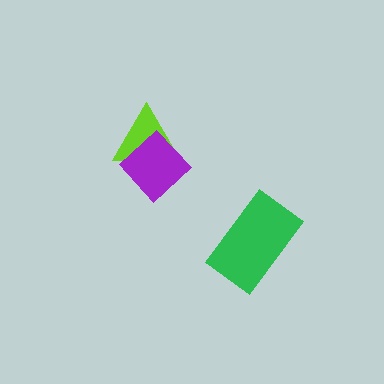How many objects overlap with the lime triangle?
1 object overlaps with the lime triangle.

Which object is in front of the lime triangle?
The purple diamond is in front of the lime triangle.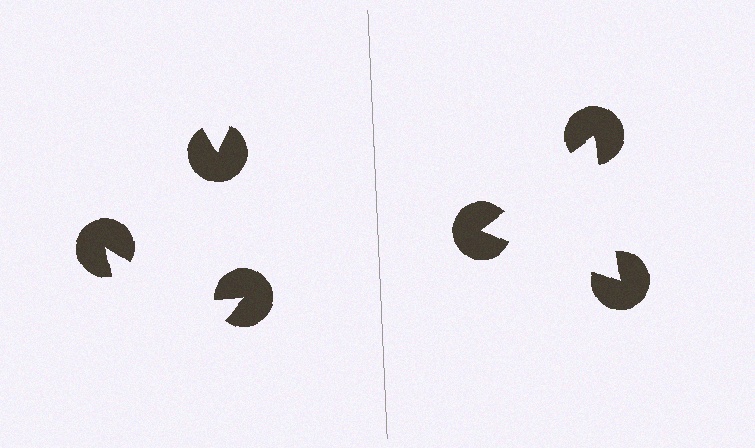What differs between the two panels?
The pac-man discs are positioned identically on both sides; only the wedge orientations differ. On the right they align to a triangle; on the left they are misaligned.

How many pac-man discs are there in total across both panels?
6 — 3 on each side.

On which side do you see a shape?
An illusory triangle appears on the right side. On the left side the wedge cuts are rotated, so no coherent shape forms.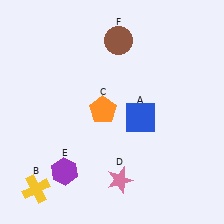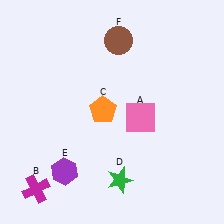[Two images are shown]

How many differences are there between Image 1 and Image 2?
There are 3 differences between the two images.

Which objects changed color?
A changed from blue to pink. B changed from yellow to magenta. D changed from pink to green.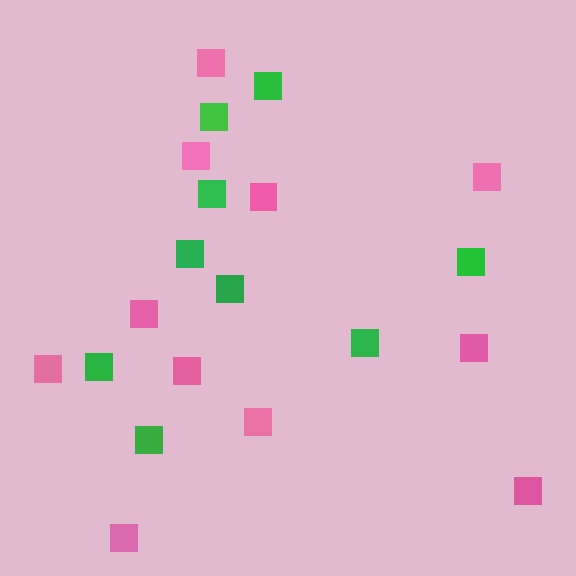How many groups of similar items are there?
There are 2 groups: one group of green squares (9) and one group of pink squares (11).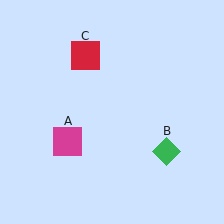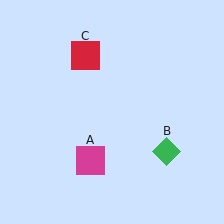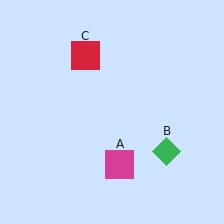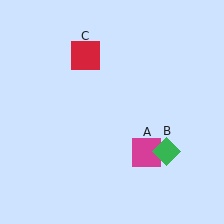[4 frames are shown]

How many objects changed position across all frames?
1 object changed position: magenta square (object A).